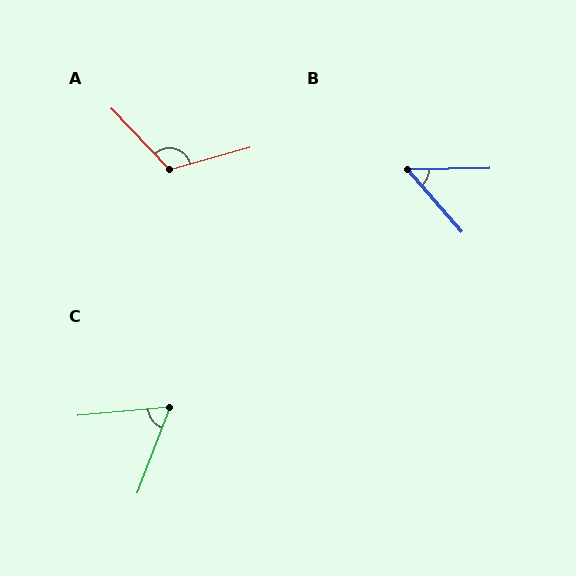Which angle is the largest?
A, at approximately 118 degrees.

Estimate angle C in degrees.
Approximately 64 degrees.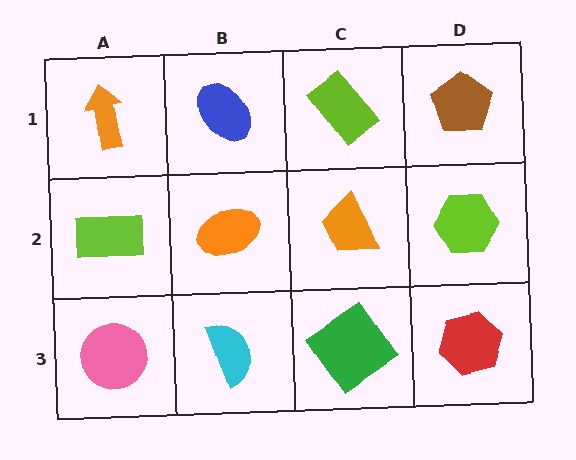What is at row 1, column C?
A lime rectangle.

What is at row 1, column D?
A brown pentagon.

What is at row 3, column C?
A green diamond.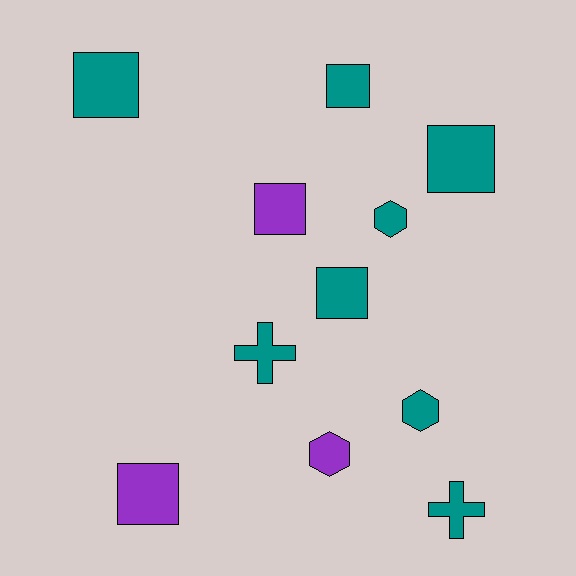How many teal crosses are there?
There are 2 teal crosses.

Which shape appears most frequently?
Square, with 6 objects.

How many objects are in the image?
There are 11 objects.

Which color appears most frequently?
Teal, with 8 objects.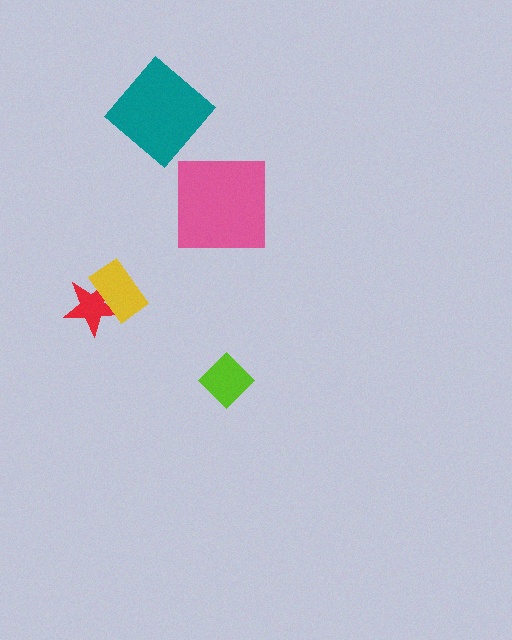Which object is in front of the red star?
The yellow rectangle is in front of the red star.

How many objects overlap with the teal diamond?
0 objects overlap with the teal diamond.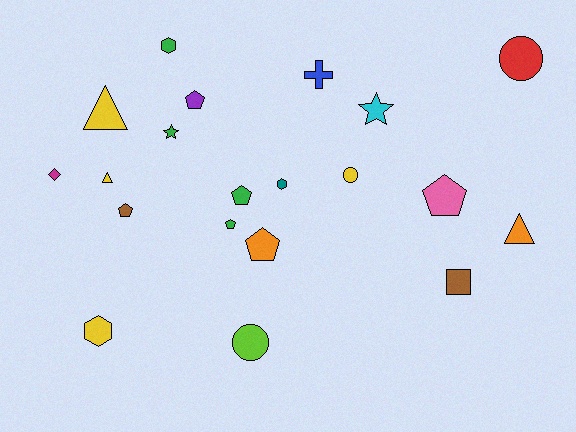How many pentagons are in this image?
There are 6 pentagons.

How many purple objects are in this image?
There is 1 purple object.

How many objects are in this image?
There are 20 objects.